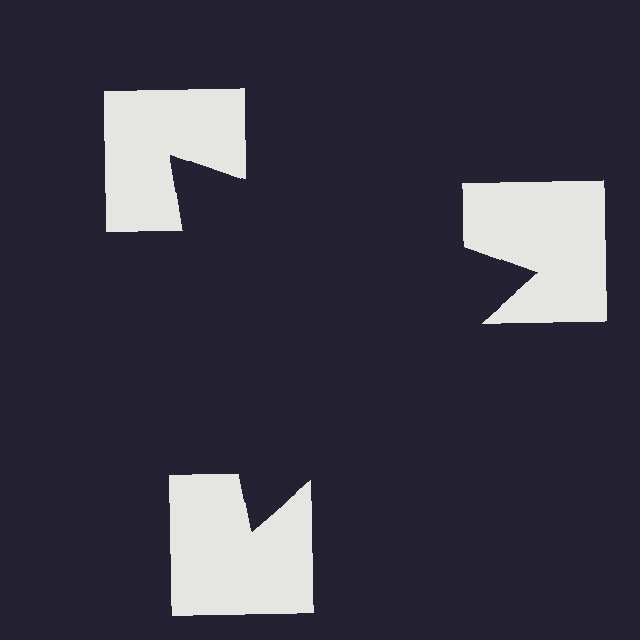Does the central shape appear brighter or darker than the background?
It typically appears slightly darker than the background, even though no actual brightness change is drawn.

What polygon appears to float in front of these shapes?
An illusory triangle — its edges are inferred from the aligned wedge cuts in the notched squares, not physically drawn.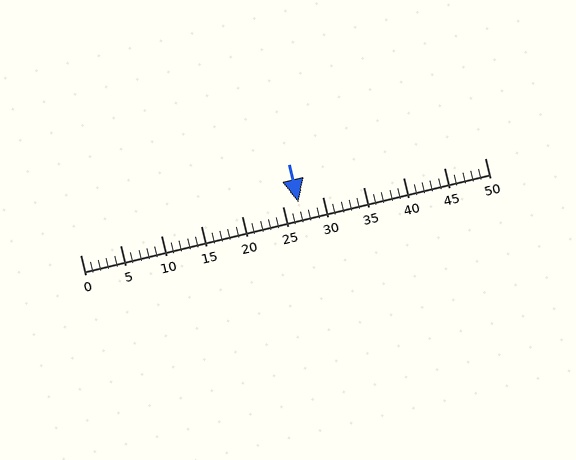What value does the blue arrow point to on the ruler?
The blue arrow points to approximately 27.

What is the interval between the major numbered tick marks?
The major tick marks are spaced 5 units apart.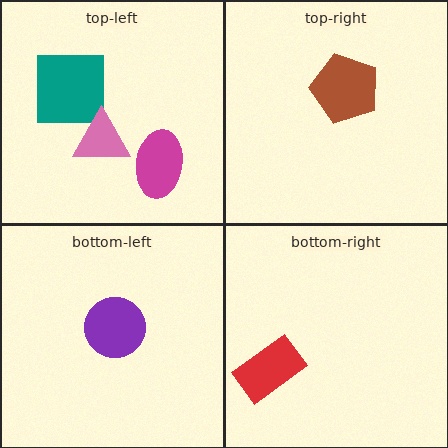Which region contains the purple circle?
The bottom-left region.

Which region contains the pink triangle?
The top-left region.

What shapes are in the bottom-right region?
The red rectangle.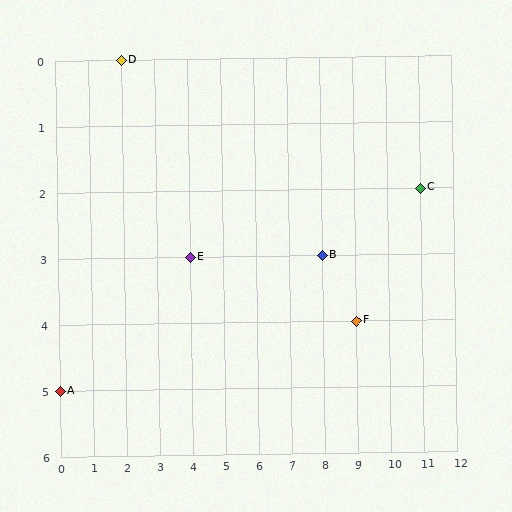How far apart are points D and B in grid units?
Points D and B are 6 columns and 3 rows apart (about 6.7 grid units diagonally).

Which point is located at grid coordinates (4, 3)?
Point E is at (4, 3).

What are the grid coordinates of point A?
Point A is at grid coordinates (0, 5).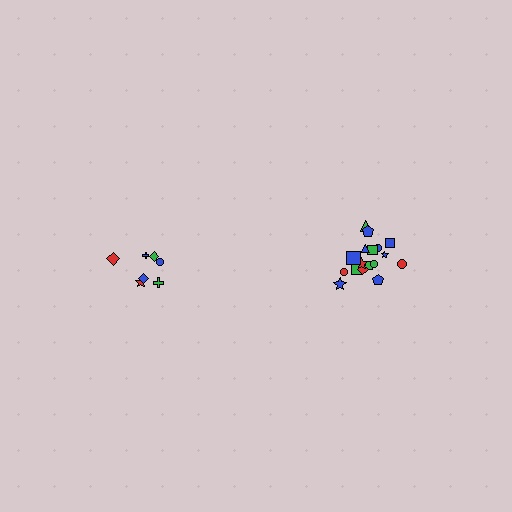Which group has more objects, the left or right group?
The right group.